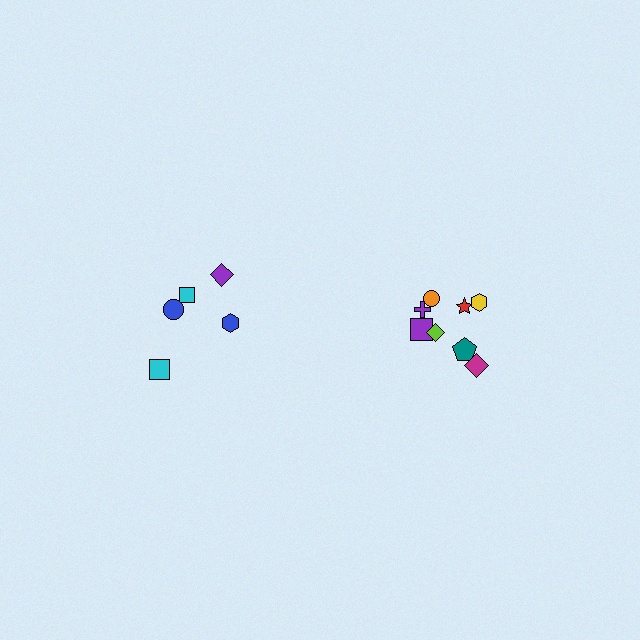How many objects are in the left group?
There are 5 objects.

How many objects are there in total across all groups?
There are 13 objects.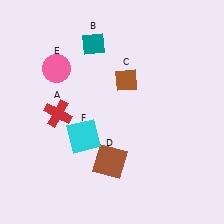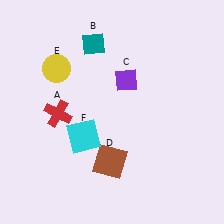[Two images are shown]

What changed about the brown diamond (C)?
In Image 1, C is brown. In Image 2, it changed to purple.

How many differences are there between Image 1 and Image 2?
There are 2 differences between the two images.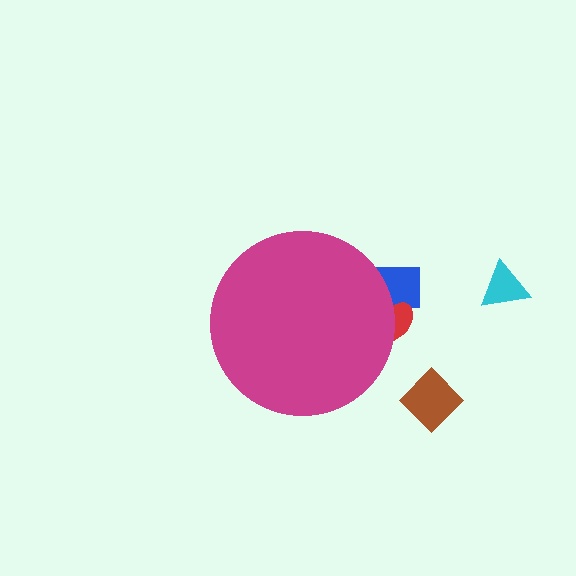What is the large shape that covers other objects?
A magenta circle.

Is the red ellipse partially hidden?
Yes, the red ellipse is partially hidden behind the magenta circle.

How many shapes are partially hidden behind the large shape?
2 shapes are partially hidden.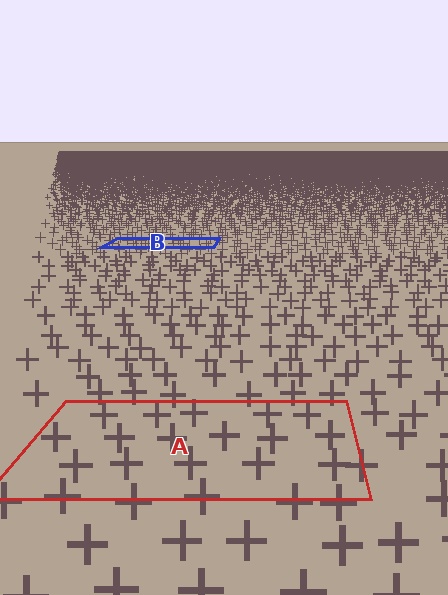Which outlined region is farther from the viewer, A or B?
Region B is farther from the viewer — the texture elements inside it appear smaller and more densely packed.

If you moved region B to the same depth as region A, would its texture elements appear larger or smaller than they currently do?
They would appear larger. At a closer depth, the same texture elements are projected at a bigger on-screen size.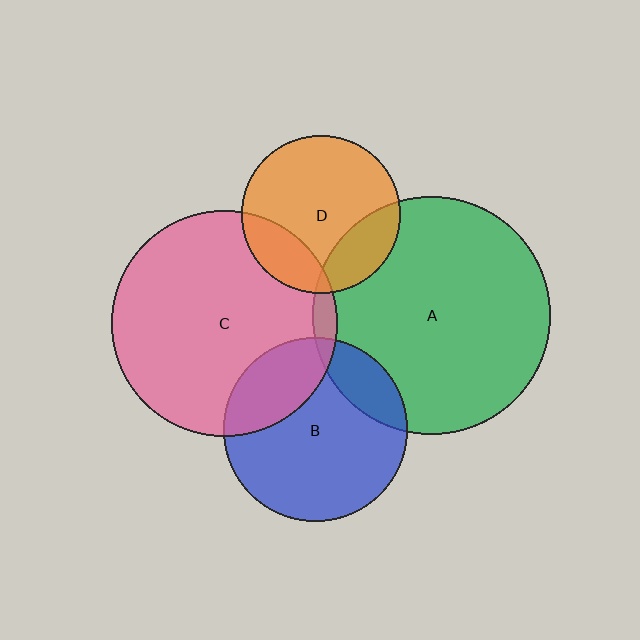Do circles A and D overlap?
Yes.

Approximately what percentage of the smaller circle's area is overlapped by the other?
Approximately 20%.